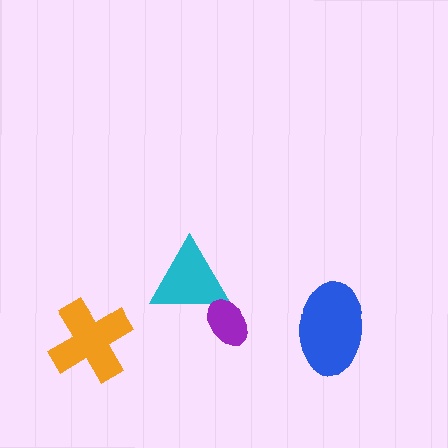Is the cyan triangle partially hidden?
Yes, it is partially covered by another shape.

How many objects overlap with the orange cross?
0 objects overlap with the orange cross.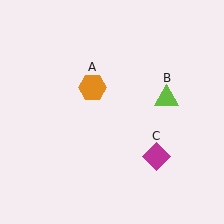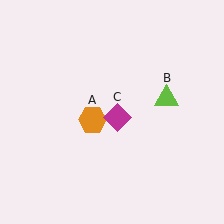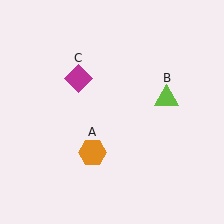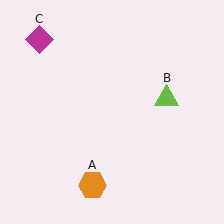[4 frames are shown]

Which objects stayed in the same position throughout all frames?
Lime triangle (object B) remained stationary.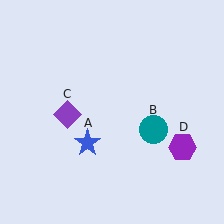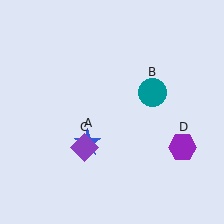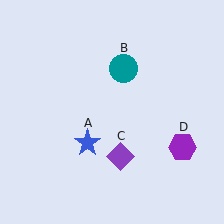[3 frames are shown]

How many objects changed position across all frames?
2 objects changed position: teal circle (object B), purple diamond (object C).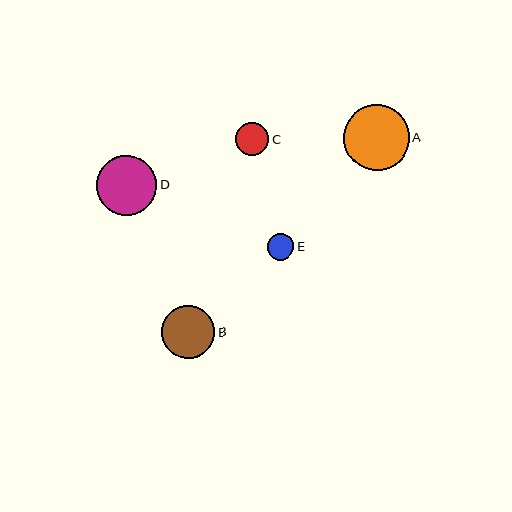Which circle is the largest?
Circle A is the largest with a size of approximately 66 pixels.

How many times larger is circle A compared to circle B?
Circle A is approximately 1.2 times the size of circle B.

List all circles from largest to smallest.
From largest to smallest: A, D, B, C, E.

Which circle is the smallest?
Circle E is the smallest with a size of approximately 27 pixels.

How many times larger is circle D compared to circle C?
Circle D is approximately 1.8 times the size of circle C.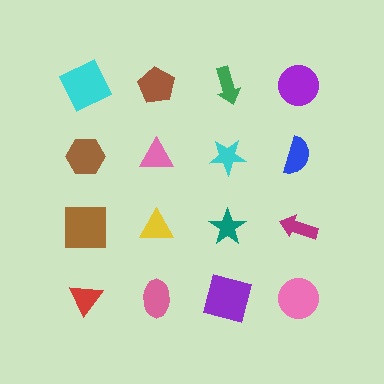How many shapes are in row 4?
4 shapes.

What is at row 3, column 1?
A brown square.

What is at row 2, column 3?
A cyan star.